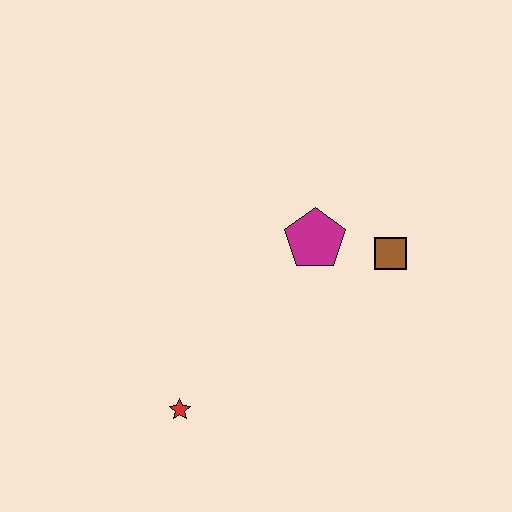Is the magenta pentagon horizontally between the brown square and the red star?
Yes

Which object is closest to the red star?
The magenta pentagon is closest to the red star.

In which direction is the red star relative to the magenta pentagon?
The red star is below the magenta pentagon.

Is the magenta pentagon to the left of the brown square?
Yes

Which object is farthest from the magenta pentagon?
The red star is farthest from the magenta pentagon.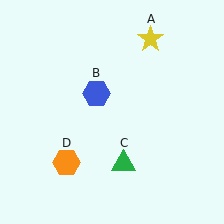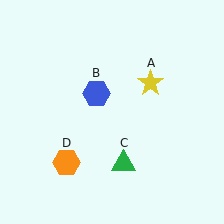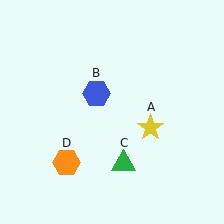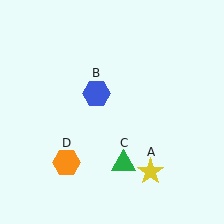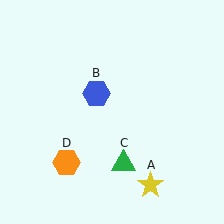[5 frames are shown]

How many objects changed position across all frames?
1 object changed position: yellow star (object A).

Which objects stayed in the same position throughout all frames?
Blue hexagon (object B) and green triangle (object C) and orange hexagon (object D) remained stationary.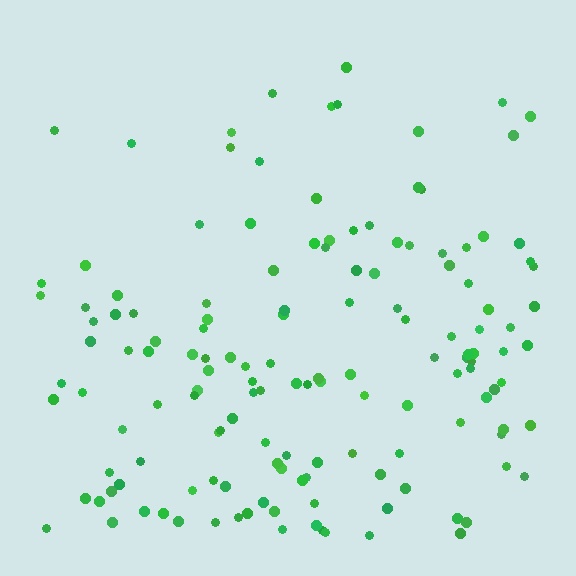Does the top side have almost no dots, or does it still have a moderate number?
Still a moderate number, just noticeably fewer than the bottom.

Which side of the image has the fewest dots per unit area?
The top.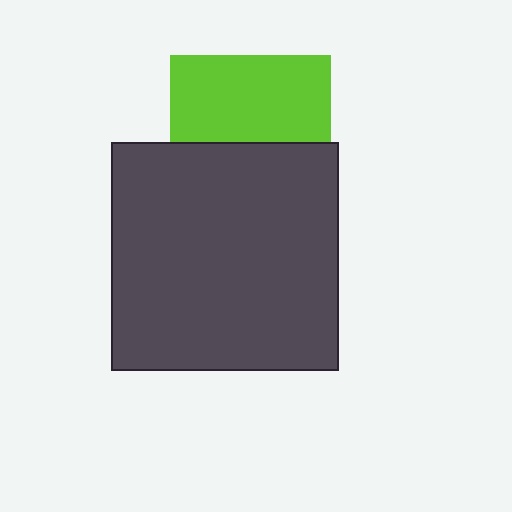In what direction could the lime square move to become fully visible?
The lime square could move up. That would shift it out from behind the dark gray square entirely.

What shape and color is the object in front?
The object in front is a dark gray square.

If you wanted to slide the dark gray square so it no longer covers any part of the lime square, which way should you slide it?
Slide it down — that is the most direct way to separate the two shapes.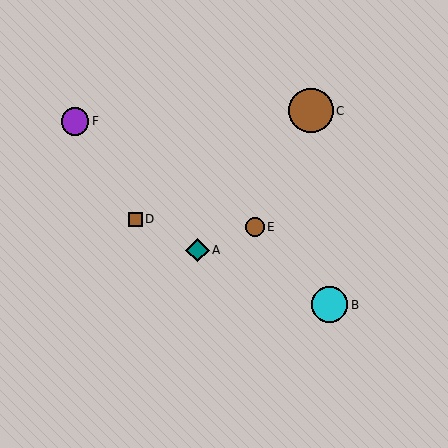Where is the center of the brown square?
The center of the brown square is at (135, 219).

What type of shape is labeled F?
Shape F is a purple circle.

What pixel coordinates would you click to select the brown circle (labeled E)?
Click at (255, 227) to select the brown circle E.